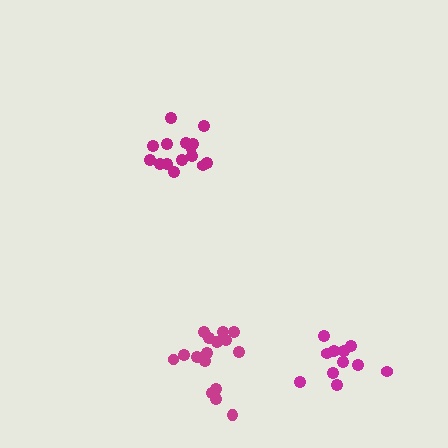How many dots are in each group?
Group 1: 15 dots, Group 2: 16 dots, Group 3: 11 dots (42 total).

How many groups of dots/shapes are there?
There are 3 groups.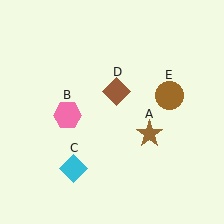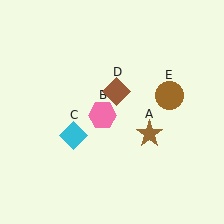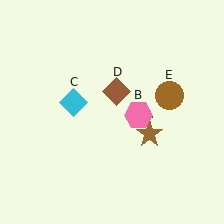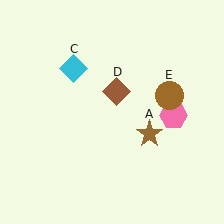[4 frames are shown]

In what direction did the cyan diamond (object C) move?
The cyan diamond (object C) moved up.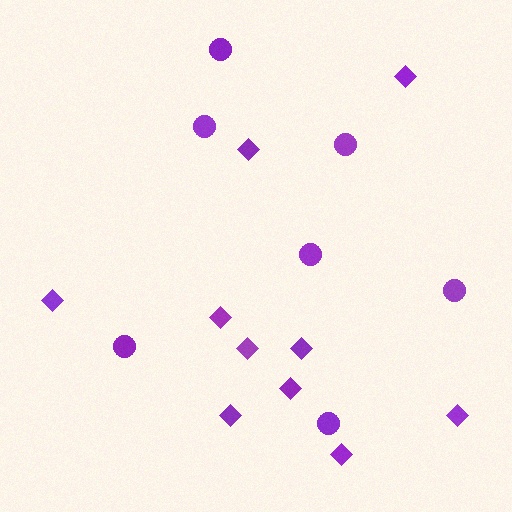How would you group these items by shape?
There are 2 groups: one group of circles (7) and one group of diamonds (10).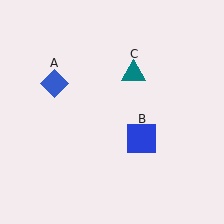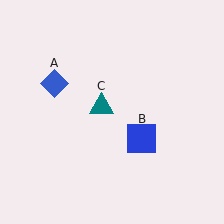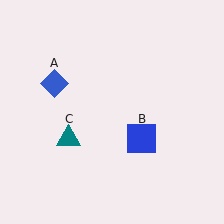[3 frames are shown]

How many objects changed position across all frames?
1 object changed position: teal triangle (object C).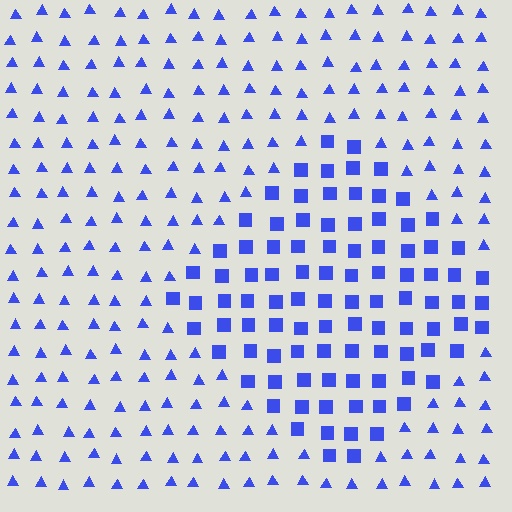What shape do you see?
I see a diamond.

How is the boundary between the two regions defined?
The boundary is defined by a change in element shape: squares inside vs. triangles outside. All elements share the same color and spacing.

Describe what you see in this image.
The image is filled with small blue elements arranged in a uniform grid. A diamond-shaped region contains squares, while the surrounding area contains triangles. The boundary is defined purely by the change in element shape.